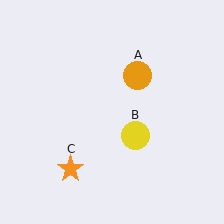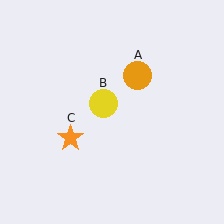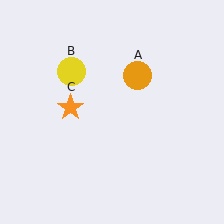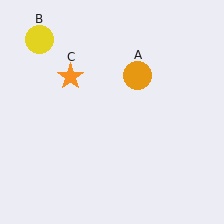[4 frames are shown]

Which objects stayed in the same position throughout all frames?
Orange circle (object A) remained stationary.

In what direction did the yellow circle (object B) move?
The yellow circle (object B) moved up and to the left.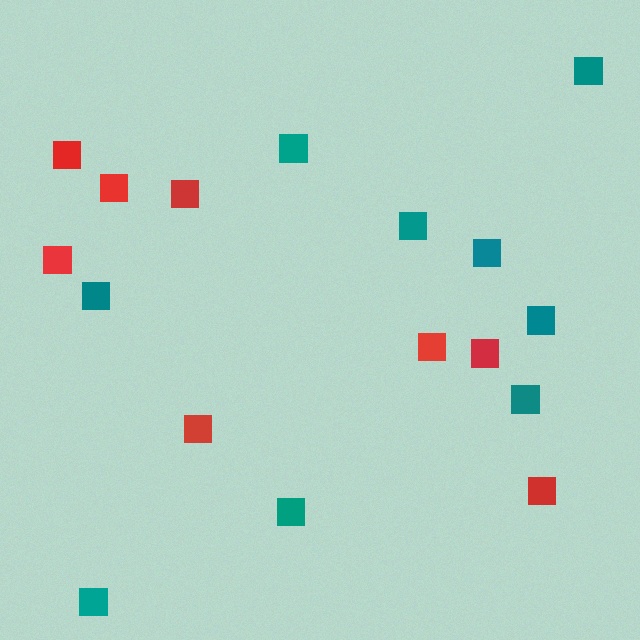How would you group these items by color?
There are 2 groups: one group of teal squares (9) and one group of red squares (8).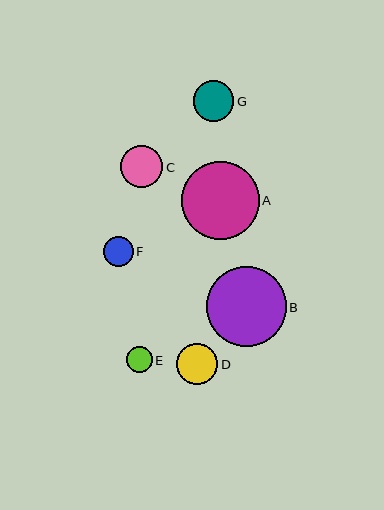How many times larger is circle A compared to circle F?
Circle A is approximately 2.6 times the size of circle F.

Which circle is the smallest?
Circle E is the smallest with a size of approximately 26 pixels.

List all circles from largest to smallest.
From largest to smallest: B, A, C, D, G, F, E.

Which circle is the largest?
Circle B is the largest with a size of approximately 79 pixels.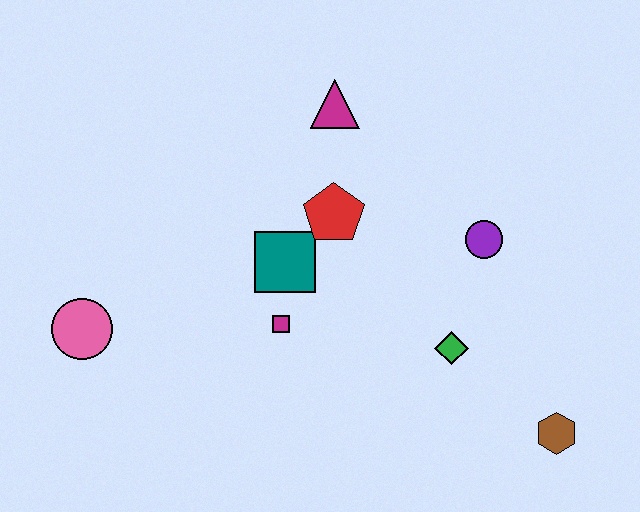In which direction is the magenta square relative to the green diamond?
The magenta square is to the left of the green diamond.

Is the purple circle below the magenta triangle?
Yes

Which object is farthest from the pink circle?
The brown hexagon is farthest from the pink circle.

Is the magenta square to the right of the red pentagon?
No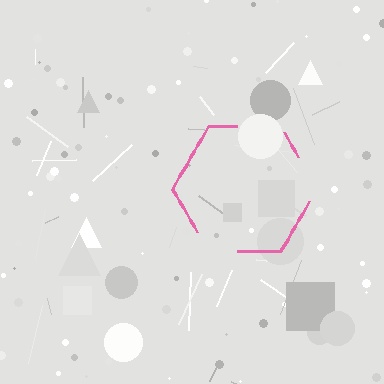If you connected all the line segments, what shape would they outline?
They would outline a hexagon.